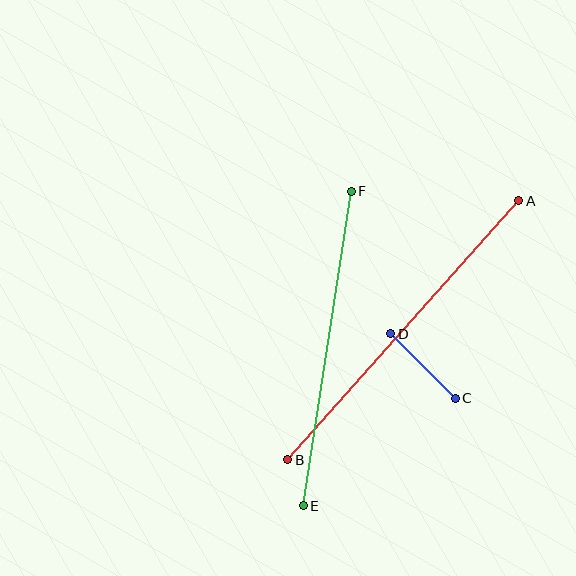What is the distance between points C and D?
The distance is approximately 91 pixels.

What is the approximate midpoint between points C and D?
The midpoint is at approximately (423, 366) pixels.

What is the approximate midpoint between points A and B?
The midpoint is at approximately (403, 330) pixels.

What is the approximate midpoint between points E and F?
The midpoint is at approximately (327, 348) pixels.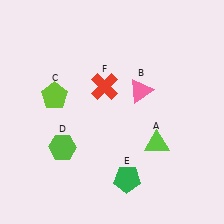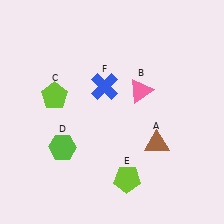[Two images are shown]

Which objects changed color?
A changed from lime to brown. E changed from green to lime. F changed from red to blue.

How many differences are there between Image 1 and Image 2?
There are 3 differences between the two images.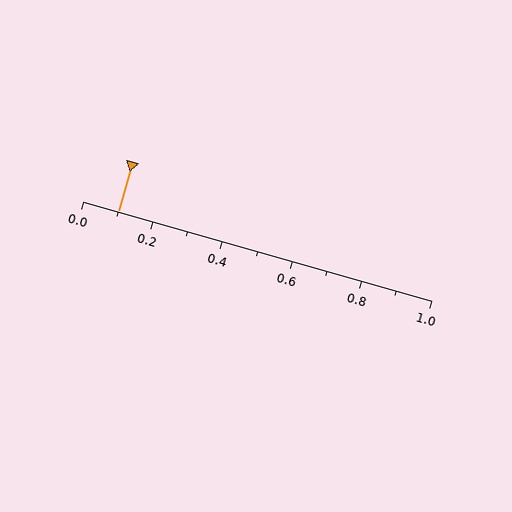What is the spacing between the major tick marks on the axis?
The major ticks are spaced 0.2 apart.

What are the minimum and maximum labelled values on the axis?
The axis runs from 0.0 to 1.0.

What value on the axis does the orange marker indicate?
The marker indicates approximately 0.1.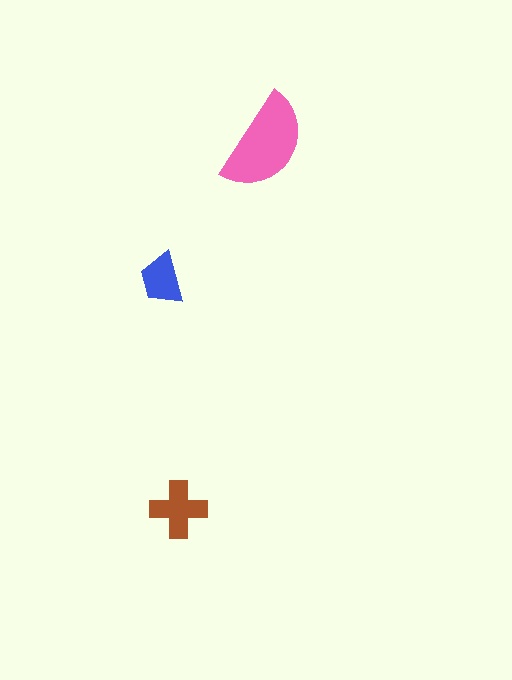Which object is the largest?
The pink semicircle.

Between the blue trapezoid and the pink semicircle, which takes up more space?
The pink semicircle.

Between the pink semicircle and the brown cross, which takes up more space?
The pink semicircle.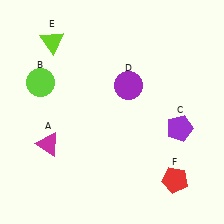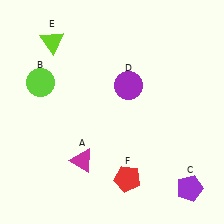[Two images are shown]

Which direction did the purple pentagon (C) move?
The purple pentagon (C) moved down.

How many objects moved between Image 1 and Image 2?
3 objects moved between the two images.